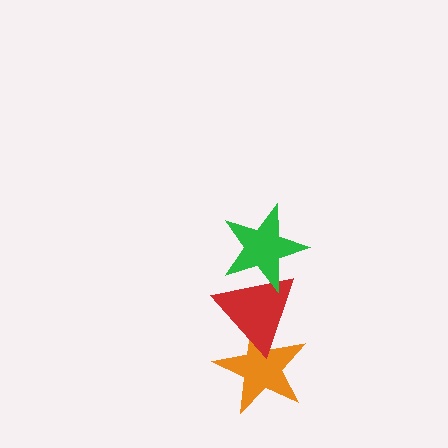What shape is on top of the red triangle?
The green star is on top of the red triangle.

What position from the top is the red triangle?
The red triangle is 2nd from the top.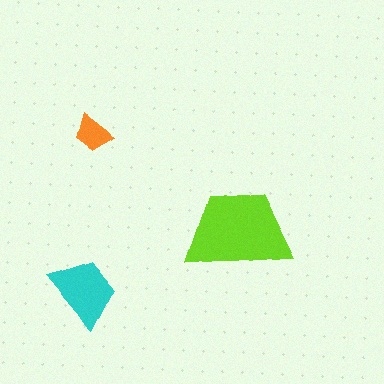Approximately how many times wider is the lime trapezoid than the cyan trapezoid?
About 1.5 times wider.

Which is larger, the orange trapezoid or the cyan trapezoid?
The cyan one.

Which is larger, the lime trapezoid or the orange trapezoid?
The lime one.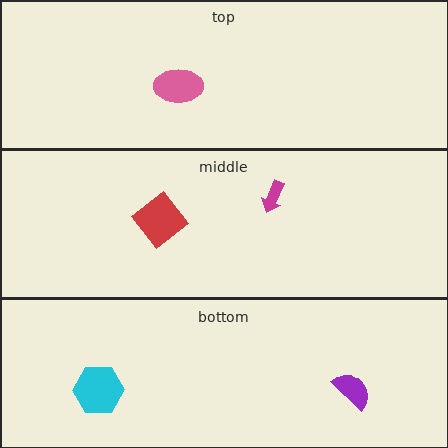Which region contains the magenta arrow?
The middle region.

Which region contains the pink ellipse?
The top region.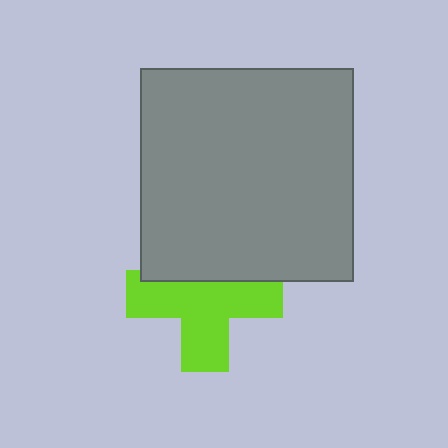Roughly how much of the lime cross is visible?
Most of it is visible (roughly 66%).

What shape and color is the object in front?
The object in front is a gray square.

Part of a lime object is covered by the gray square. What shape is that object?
It is a cross.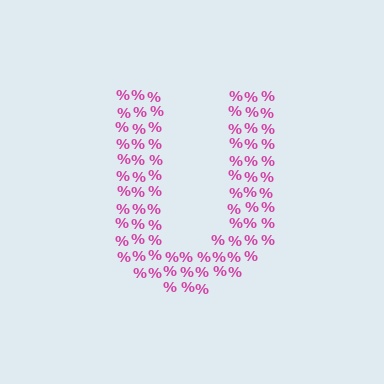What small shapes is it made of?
It is made of small percent signs.